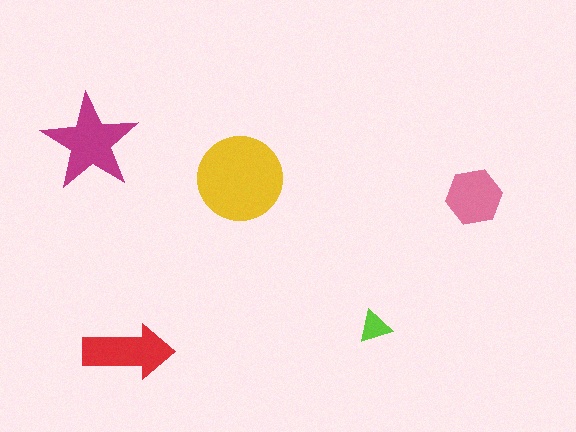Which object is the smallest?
The lime triangle.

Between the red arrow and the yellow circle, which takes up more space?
The yellow circle.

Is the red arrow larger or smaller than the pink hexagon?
Larger.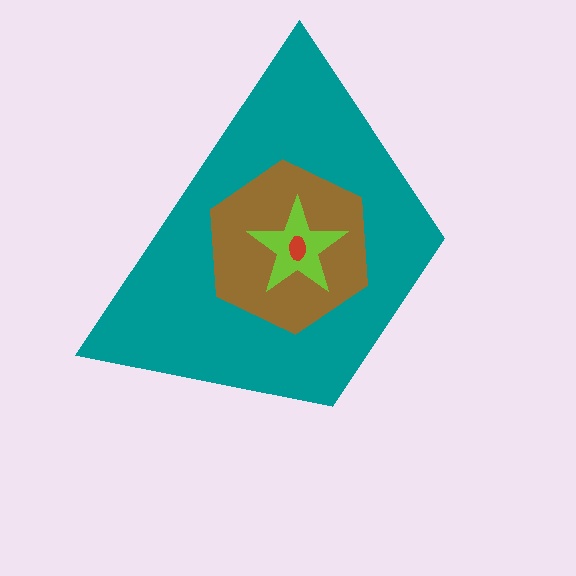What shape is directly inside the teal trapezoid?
The brown hexagon.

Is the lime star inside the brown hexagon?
Yes.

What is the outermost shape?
The teal trapezoid.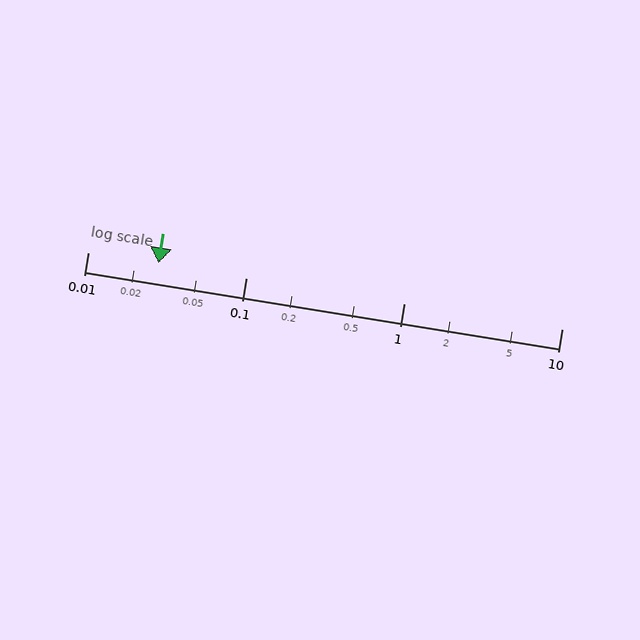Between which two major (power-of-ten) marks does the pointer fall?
The pointer is between 0.01 and 0.1.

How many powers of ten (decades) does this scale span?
The scale spans 3 decades, from 0.01 to 10.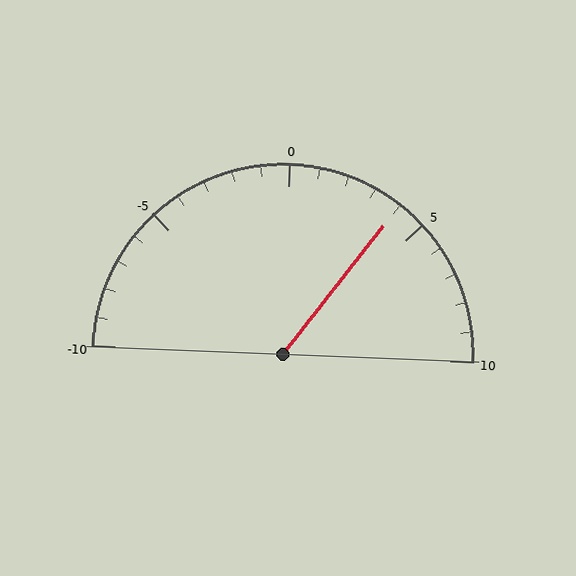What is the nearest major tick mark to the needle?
The nearest major tick mark is 5.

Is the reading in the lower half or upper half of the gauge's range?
The reading is in the upper half of the range (-10 to 10).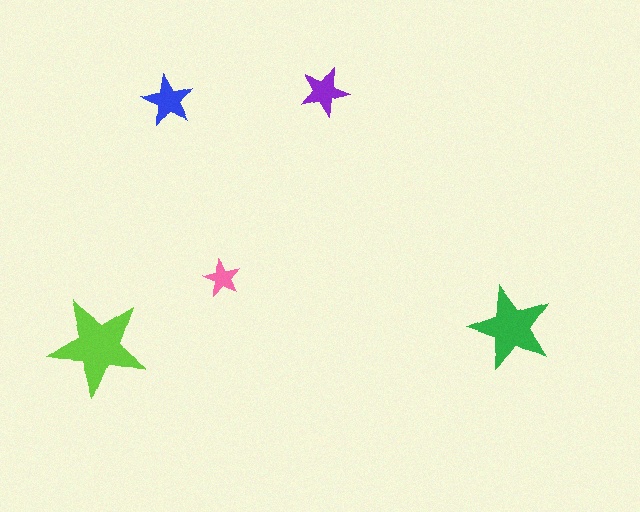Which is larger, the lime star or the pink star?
The lime one.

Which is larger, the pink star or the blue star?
The blue one.